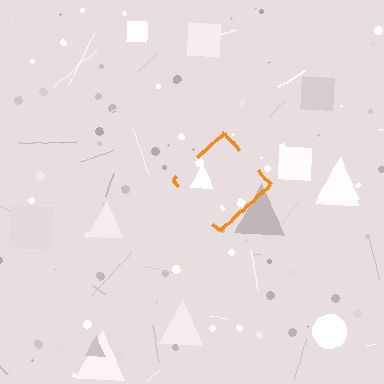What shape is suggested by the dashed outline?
The dashed outline suggests a diamond.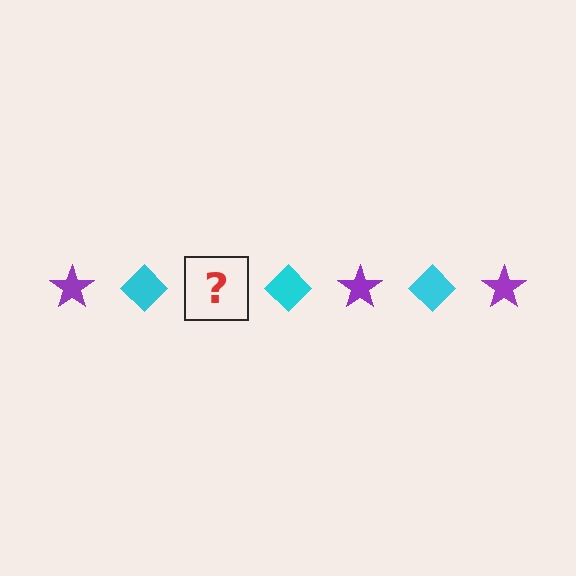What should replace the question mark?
The question mark should be replaced with a purple star.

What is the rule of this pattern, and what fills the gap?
The rule is that the pattern alternates between purple star and cyan diamond. The gap should be filled with a purple star.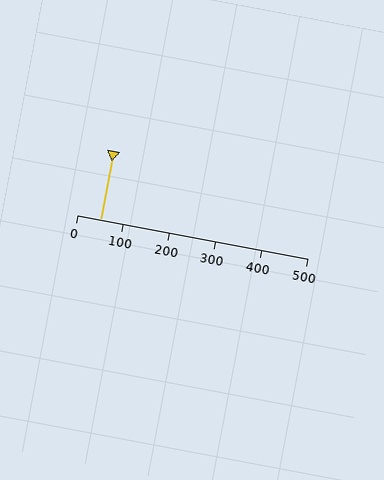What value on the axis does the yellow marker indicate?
The marker indicates approximately 50.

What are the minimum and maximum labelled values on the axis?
The axis runs from 0 to 500.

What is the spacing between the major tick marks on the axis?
The major ticks are spaced 100 apart.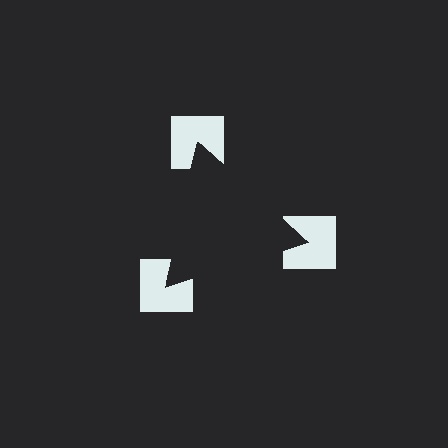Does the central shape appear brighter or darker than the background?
It typically appears slightly darker than the background, even though no actual brightness change is drawn.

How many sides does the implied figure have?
3 sides.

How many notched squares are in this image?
There are 3 — one at each vertex of the illusory triangle.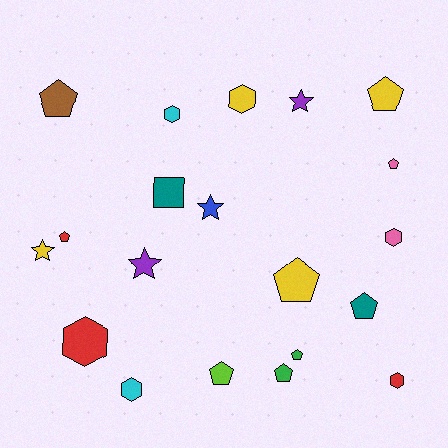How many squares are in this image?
There is 1 square.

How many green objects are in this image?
There are 2 green objects.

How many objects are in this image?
There are 20 objects.